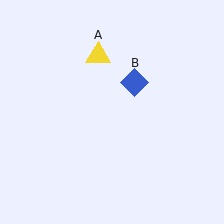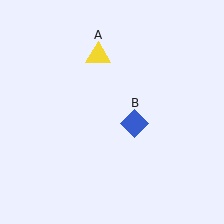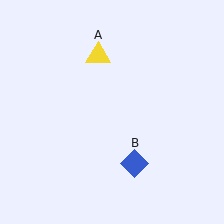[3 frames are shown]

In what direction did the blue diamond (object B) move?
The blue diamond (object B) moved down.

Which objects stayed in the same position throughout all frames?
Yellow triangle (object A) remained stationary.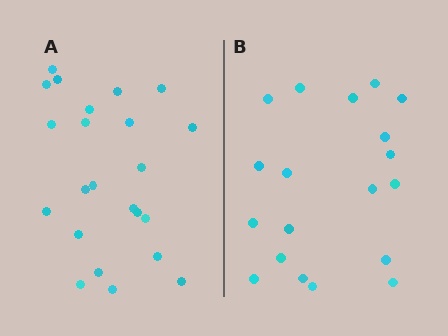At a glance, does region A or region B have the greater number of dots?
Region A (the left region) has more dots.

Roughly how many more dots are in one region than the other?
Region A has about 4 more dots than region B.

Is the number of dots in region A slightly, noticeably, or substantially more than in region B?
Region A has only slightly more — the two regions are fairly close. The ratio is roughly 1.2 to 1.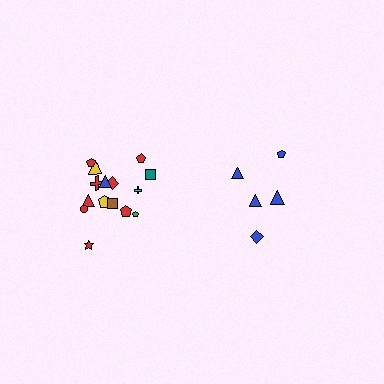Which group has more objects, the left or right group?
The left group.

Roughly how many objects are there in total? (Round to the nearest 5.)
Roughly 20 objects in total.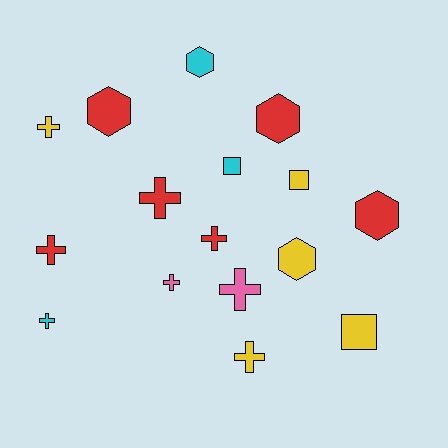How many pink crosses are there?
There are 2 pink crosses.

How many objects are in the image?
There are 16 objects.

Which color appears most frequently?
Red, with 6 objects.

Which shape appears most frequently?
Cross, with 8 objects.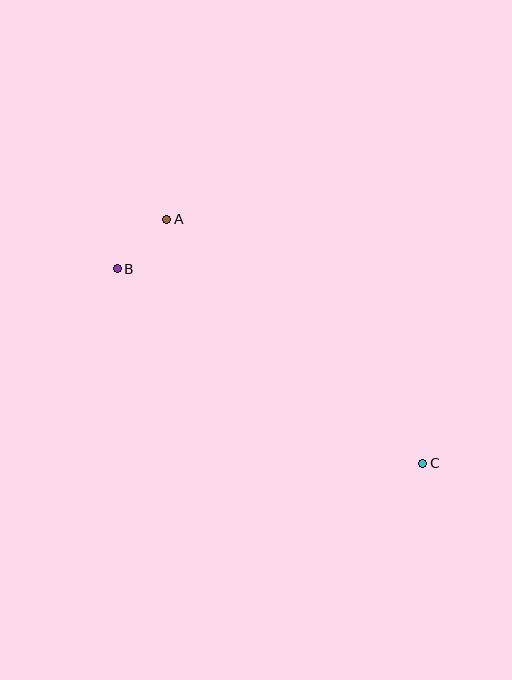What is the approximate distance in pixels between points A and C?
The distance between A and C is approximately 353 pixels.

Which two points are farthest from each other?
Points B and C are farthest from each other.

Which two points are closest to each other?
Points A and B are closest to each other.